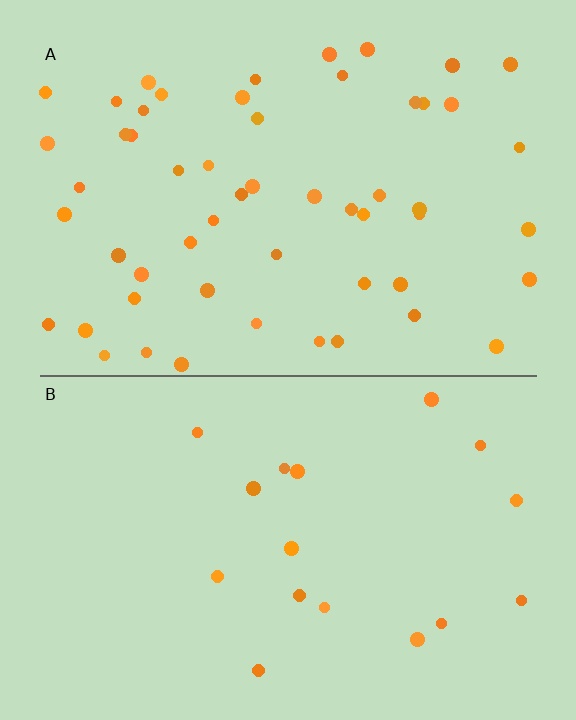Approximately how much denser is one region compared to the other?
Approximately 3.2× — region A over region B.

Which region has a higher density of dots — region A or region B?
A (the top).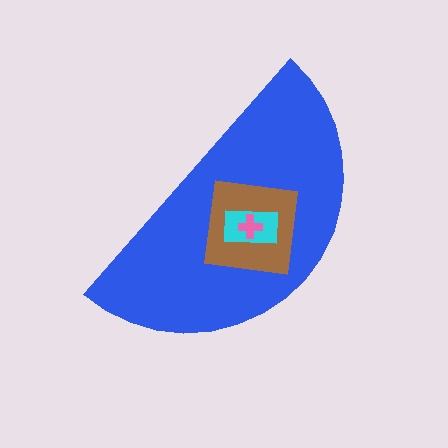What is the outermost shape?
The blue semicircle.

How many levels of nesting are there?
4.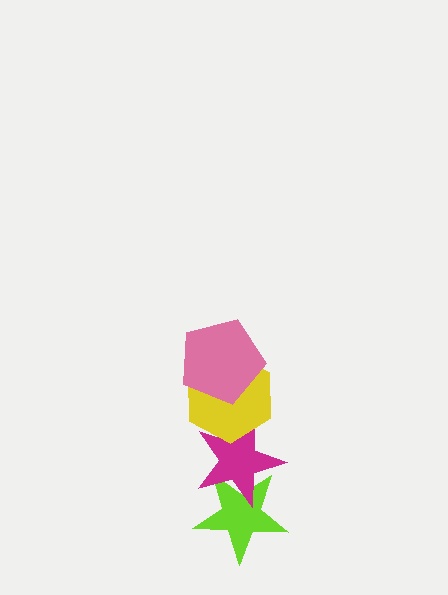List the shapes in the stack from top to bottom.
From top to bottom: the pink pentagon, the yellow hexagon, the magenta star, the lime star.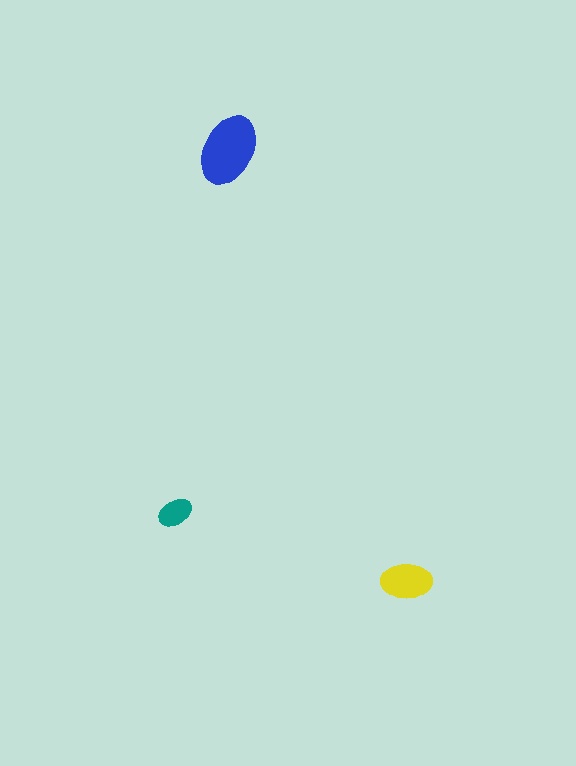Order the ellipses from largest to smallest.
the blue one, the yellow one, the teal one.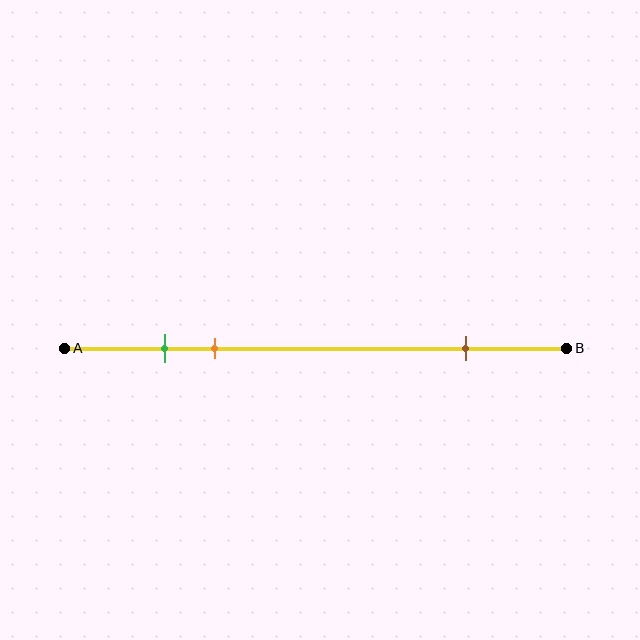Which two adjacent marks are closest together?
The green and orange marks are the closest adjacent pair.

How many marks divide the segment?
There are 3 marks dividing the segment.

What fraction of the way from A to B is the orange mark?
The orange mark is approximately 30% (0.3) of the way from A to B.